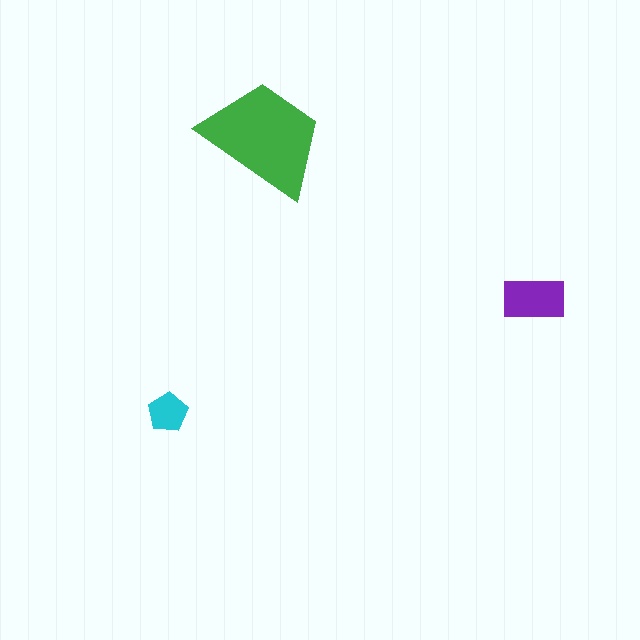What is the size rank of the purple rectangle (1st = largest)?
2nd.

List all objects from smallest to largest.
The cyan pentagon, the purple rectangle, the green trapezoid.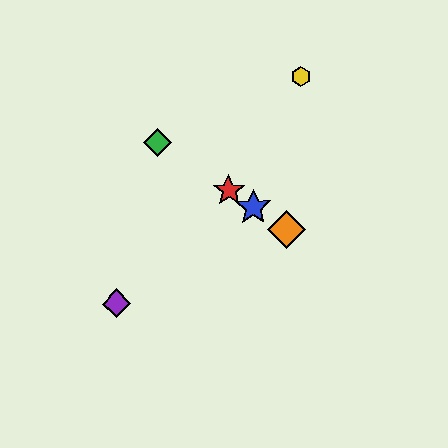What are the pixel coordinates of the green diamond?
The green diamond is at (158, 142).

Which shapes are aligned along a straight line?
The red star, the blue star, the green diamond, the orange diamond are aligned along a straight line.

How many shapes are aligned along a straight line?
4 shapes (the red star, the blue star, the green diamond, the orange diamond) are aligned along a straight line.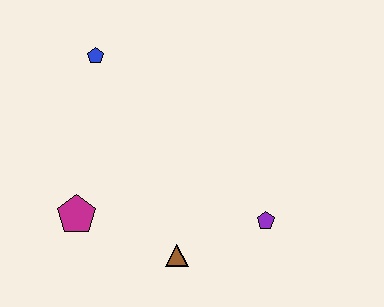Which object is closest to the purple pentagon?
The brown triangle is closest to the purple pentagon.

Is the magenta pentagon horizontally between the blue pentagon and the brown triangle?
No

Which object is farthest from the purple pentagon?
The blue pentagon is farthest from the purple pentagon.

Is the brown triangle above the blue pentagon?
No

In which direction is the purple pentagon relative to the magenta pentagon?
The purple pentagon is to the right of the magenta pentagon.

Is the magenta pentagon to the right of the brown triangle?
No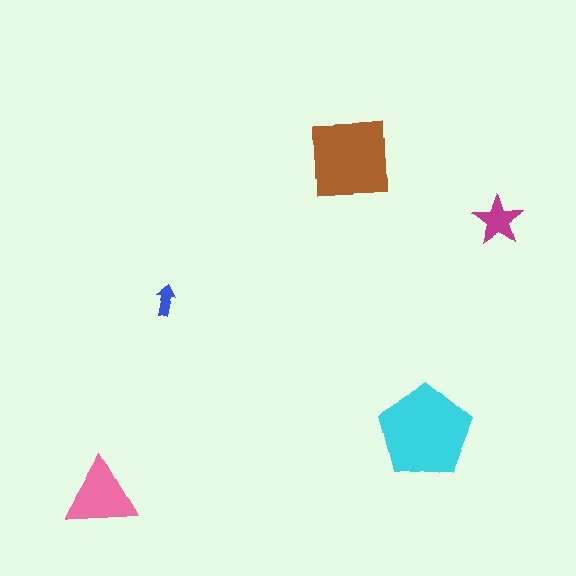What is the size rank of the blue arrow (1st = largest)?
5th.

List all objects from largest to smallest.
The cyan pentagon, the brown square, the pink triangle, the magenta star, the blue arrow.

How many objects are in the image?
There are 5 objects in the image.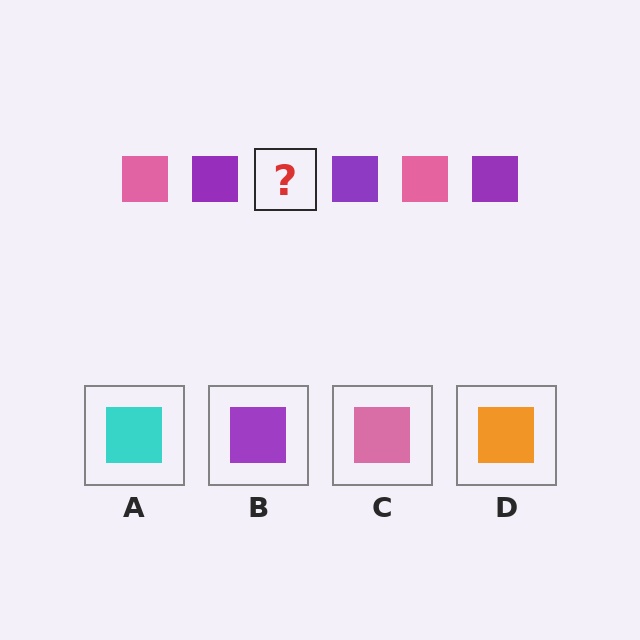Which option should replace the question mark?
Option C.